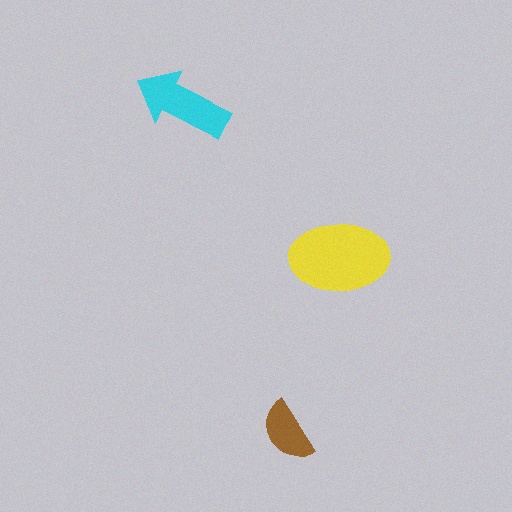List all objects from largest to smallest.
The yellow ellipse, the cyan arrow, the brown semicircle.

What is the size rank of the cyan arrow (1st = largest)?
2nd.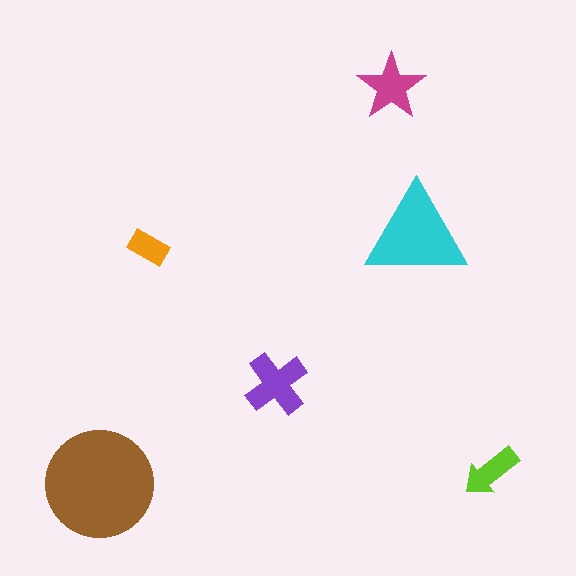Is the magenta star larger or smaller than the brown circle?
Smaller.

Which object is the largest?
The brown circle.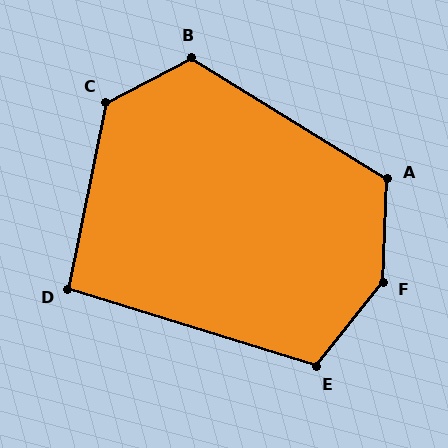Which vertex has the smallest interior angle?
D, at approximately 96 degrees.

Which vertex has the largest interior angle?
F, at approximately 144 degrees.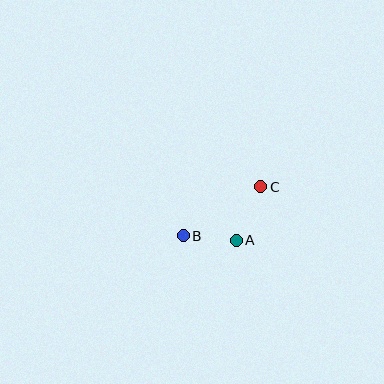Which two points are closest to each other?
Points A and B are closest to each other.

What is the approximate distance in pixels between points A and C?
The distance between A and C is approximately 59 pixels.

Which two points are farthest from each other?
Points B and C are farthest from each other.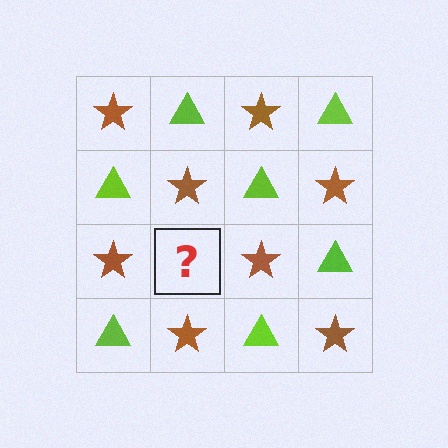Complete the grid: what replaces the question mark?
The question mark should be replaced with a lime triangle.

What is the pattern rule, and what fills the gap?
The rule is that it alternates brown star and lime triangle in a checkerboard pattern. The gap should be filled with a lime triangle.